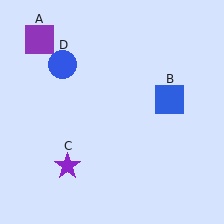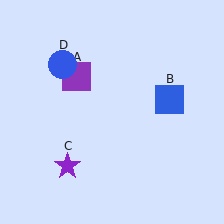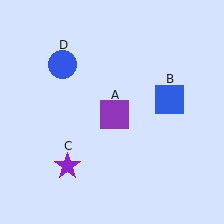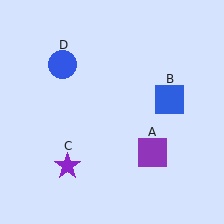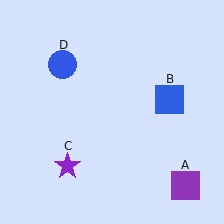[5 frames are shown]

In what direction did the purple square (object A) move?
The purple square (object A) moved down and to the right.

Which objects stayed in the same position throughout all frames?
Blue square (object B) and purple star (object C) and blue circle (object D) remained stationary.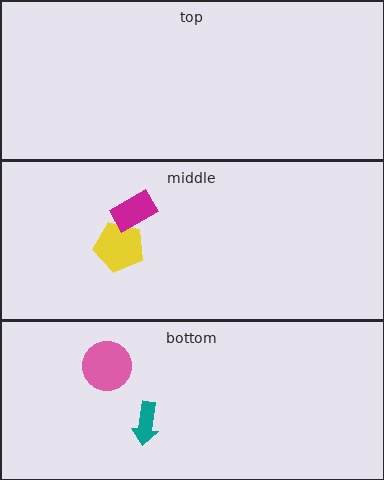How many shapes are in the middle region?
2.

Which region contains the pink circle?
The bottom region.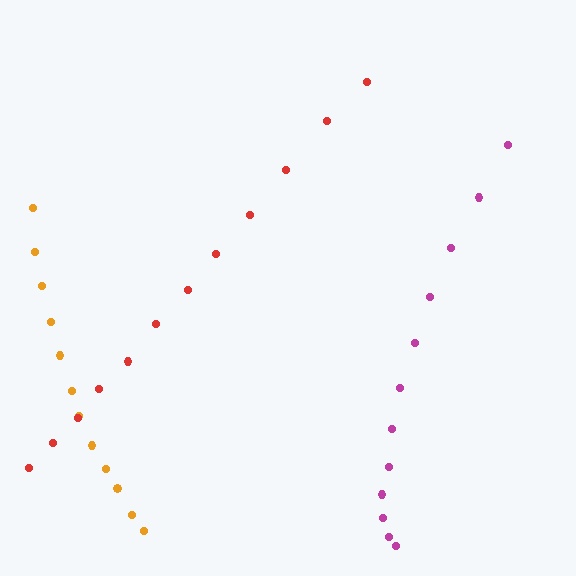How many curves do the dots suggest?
There are 3 distinct paths.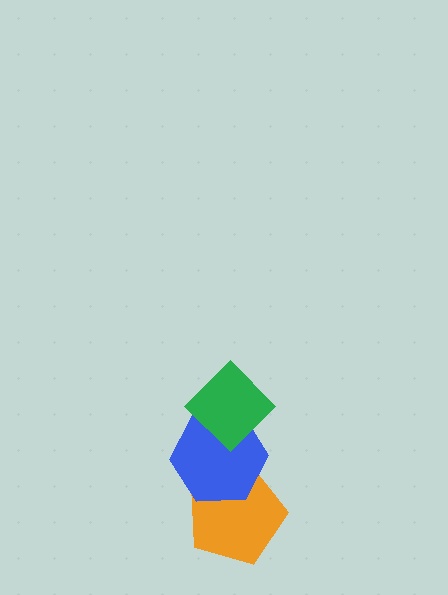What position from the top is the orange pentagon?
The orange pentagon is 3rd from the top.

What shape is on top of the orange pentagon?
The blue hexagon is on top of the orange pentagon.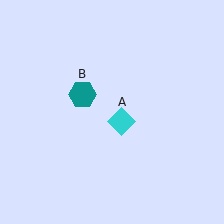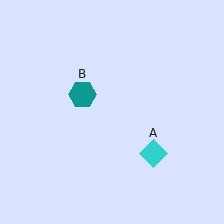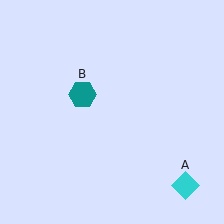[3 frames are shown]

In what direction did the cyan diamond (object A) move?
The cyan diamond (object A) moved down and to the right.